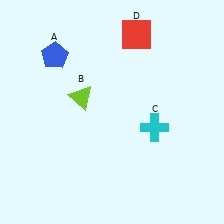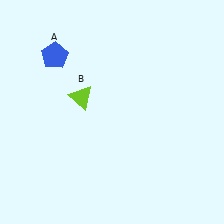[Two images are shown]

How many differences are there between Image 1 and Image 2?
There are 2 differences between the two images.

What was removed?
The cyan cross (C), the red square (D) were removed in Image 2.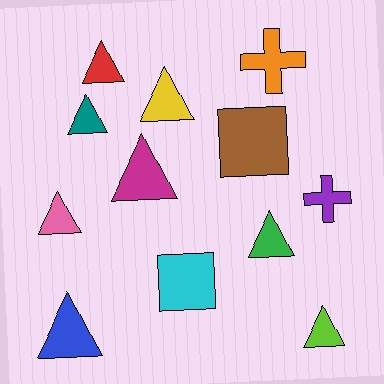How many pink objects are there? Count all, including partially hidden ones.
There is 1 pink object.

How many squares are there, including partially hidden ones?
There are 2 squares.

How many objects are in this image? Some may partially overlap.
There are 12 objects.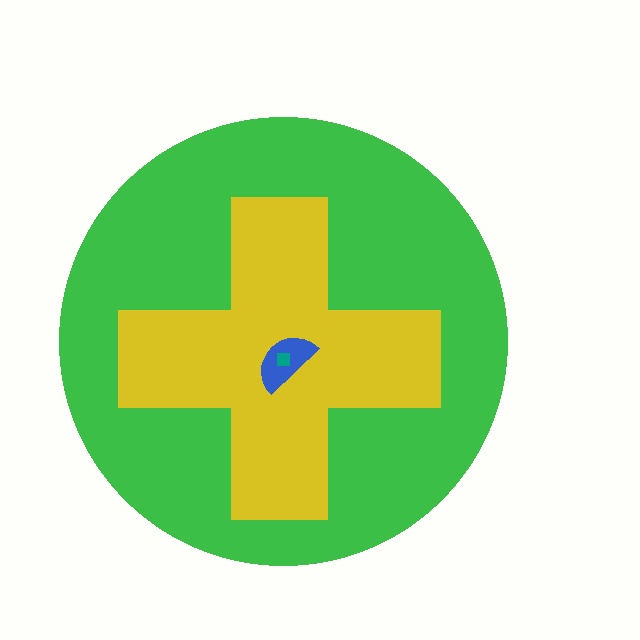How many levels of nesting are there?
4.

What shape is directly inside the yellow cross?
The blue semicircle.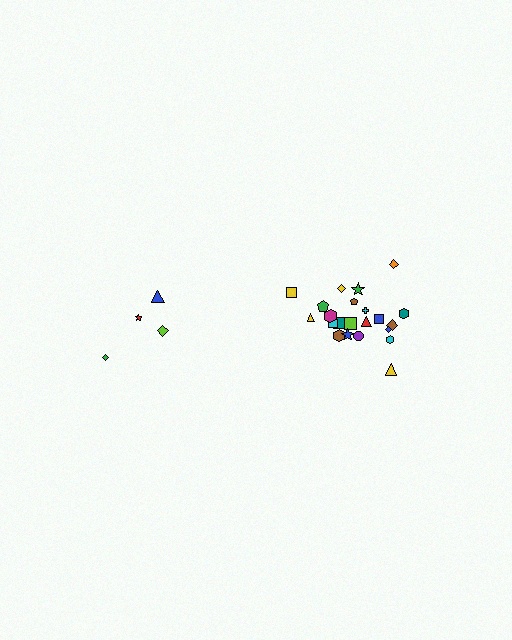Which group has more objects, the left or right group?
The right group.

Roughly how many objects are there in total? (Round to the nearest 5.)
Roughly 25 objects in total.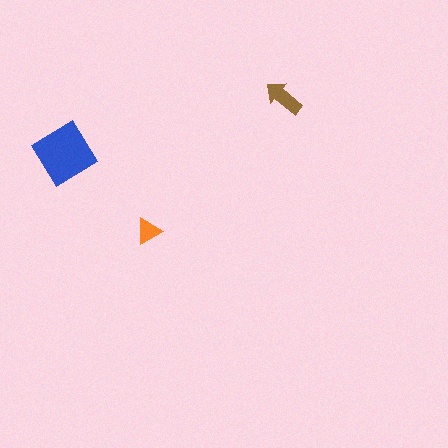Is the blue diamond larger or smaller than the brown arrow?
Larger.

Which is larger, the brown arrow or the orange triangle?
The brown arrow.